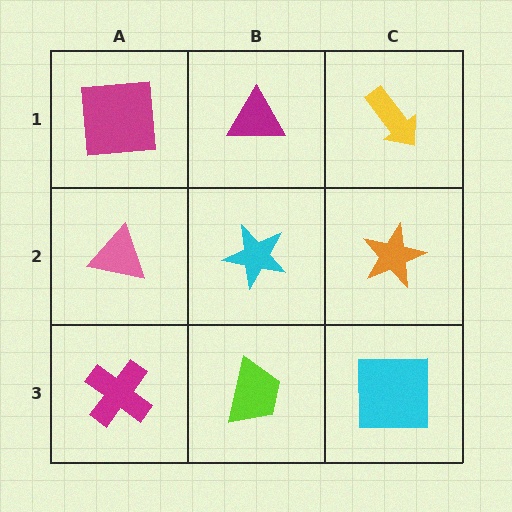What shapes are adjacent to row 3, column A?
A pink triangle (row 2, column A), a lime trapezoid (row 3, column B).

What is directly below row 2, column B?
A lime trapezoid.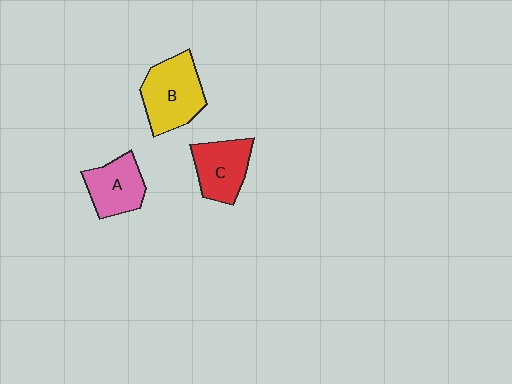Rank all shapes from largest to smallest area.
From largest to smallest: B (yellow), C (red), A (pink).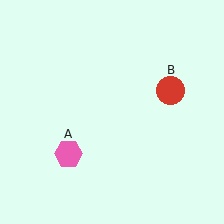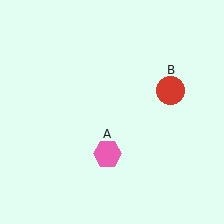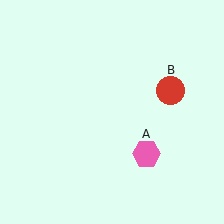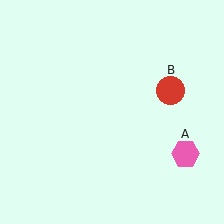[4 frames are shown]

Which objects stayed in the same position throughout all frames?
Red circle (object B) remained stationary.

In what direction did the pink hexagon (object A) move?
The pink hexagon (object A) moved right.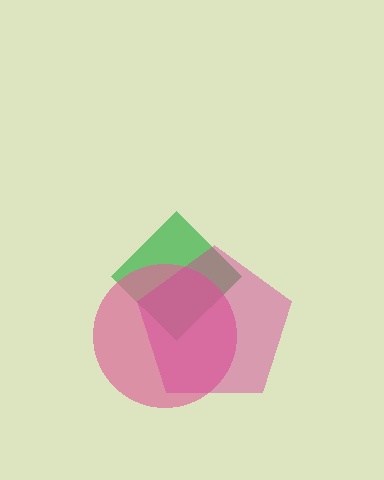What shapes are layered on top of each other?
The layered shapes are: a green diamond, a pink circle, a magenta pentagon.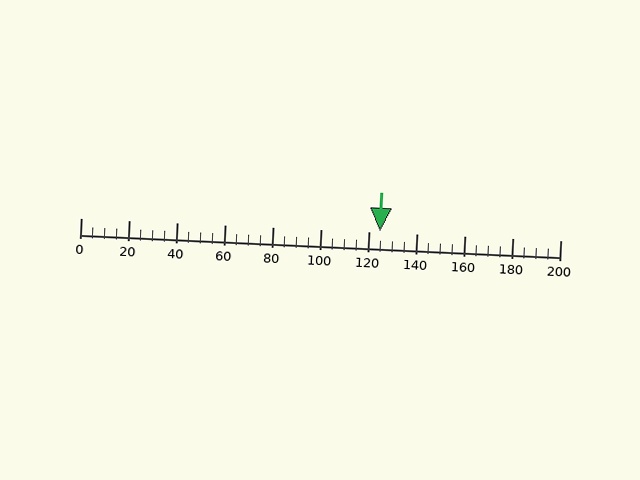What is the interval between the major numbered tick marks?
The major tick marks are spaced 20 units apart.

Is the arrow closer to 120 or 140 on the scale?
The arrow is closer to 120.